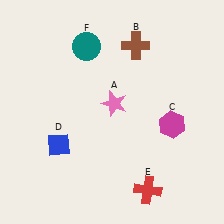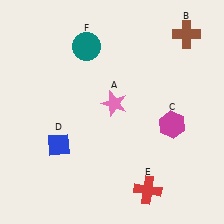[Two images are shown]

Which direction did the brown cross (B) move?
The brown cross (B) moved right.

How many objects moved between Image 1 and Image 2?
1 object moved between the two images.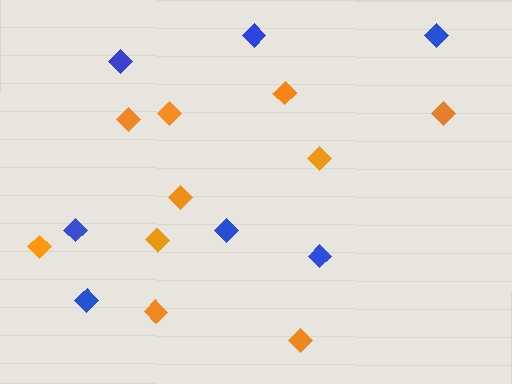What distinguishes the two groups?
There are 2 groups: one group of blue diamonds (7) and one group of orange diamonds (10).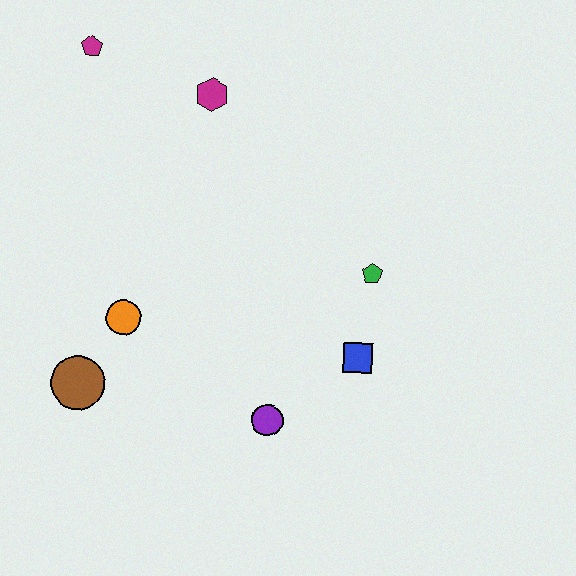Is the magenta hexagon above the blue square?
Yes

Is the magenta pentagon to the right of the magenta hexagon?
No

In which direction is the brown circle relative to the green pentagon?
The brown circle is to the left of the green pentagon.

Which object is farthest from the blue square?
The magenta pentagon is farthest from the blue square.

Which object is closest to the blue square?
The green pentagon is closest to the blue square.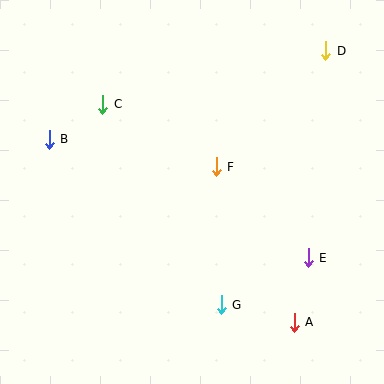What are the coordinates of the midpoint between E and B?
The midpoint between E and B is at (179, 199).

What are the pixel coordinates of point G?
Point G is at (221, 305).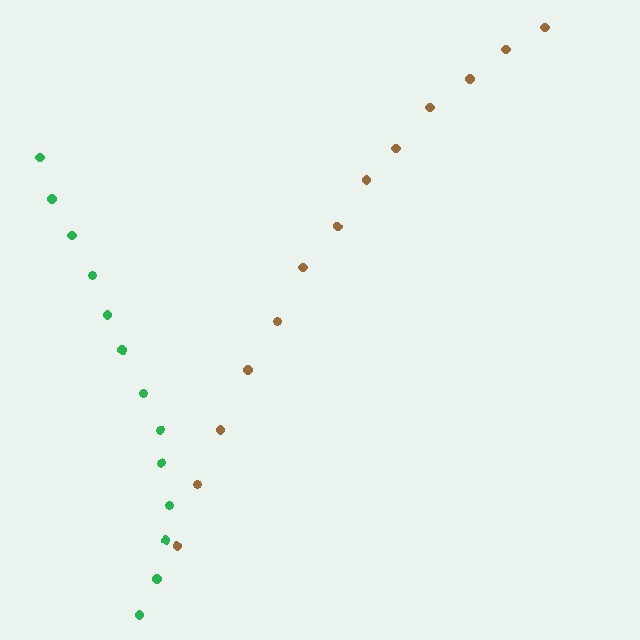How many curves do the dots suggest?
There are 2 distinct paths.